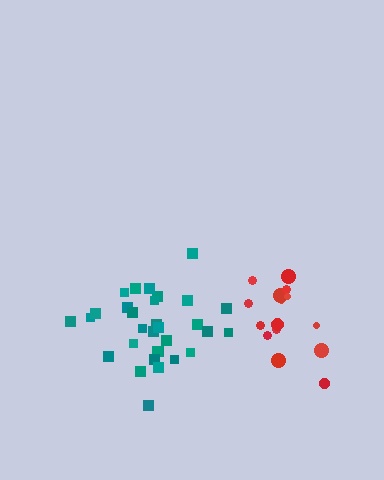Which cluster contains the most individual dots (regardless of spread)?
Teal (31).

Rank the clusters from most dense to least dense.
teal, red.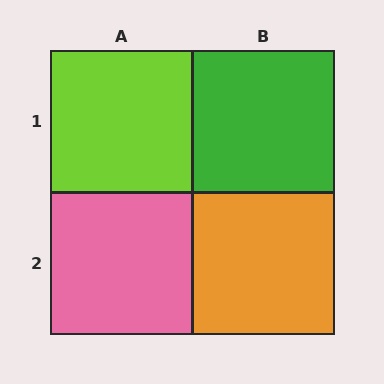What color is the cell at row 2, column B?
Orange.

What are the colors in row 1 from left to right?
Lime, green.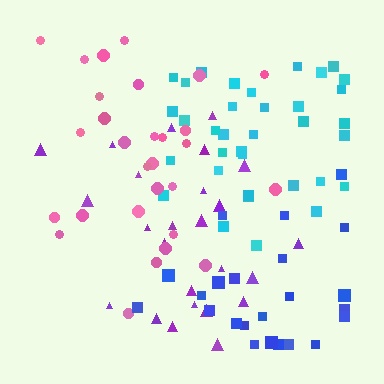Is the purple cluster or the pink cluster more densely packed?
Purple.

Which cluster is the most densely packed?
Cyan.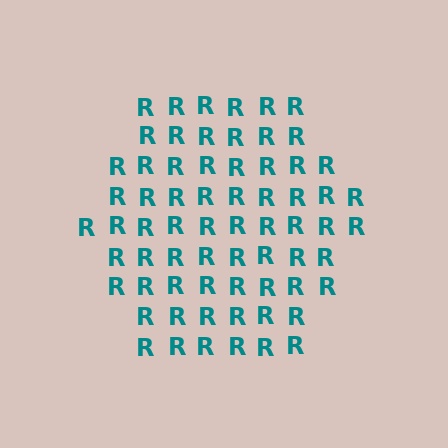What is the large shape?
The large shape is a hexagon.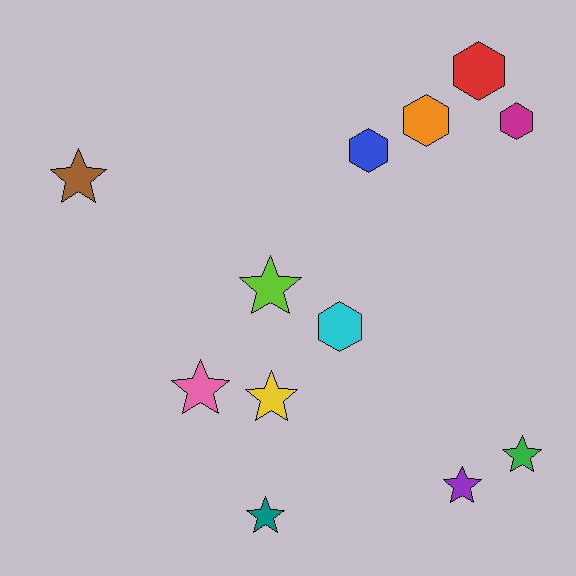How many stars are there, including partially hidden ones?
There are 7 stars.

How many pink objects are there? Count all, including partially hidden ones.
There is 1 pink object.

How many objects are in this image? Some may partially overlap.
There are 12 objects.